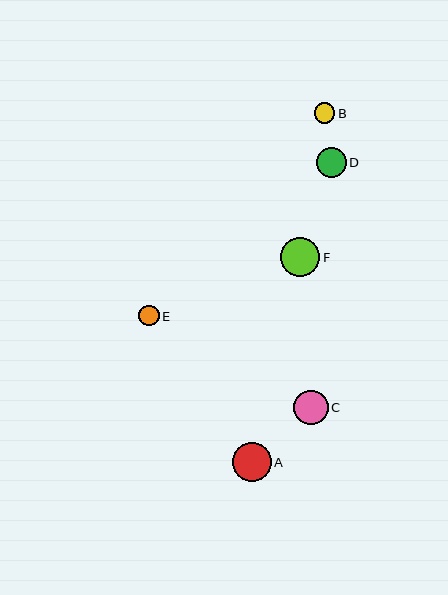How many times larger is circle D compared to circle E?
Circle D is approximately 1.5 times the size of circle E.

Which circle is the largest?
Circle F is the largest with a size of approximately 39 pixels.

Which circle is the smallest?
Circle E is the smallest with a size of approximately 20 pixels.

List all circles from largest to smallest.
From largest to smallest: F, A, C, D, B, E.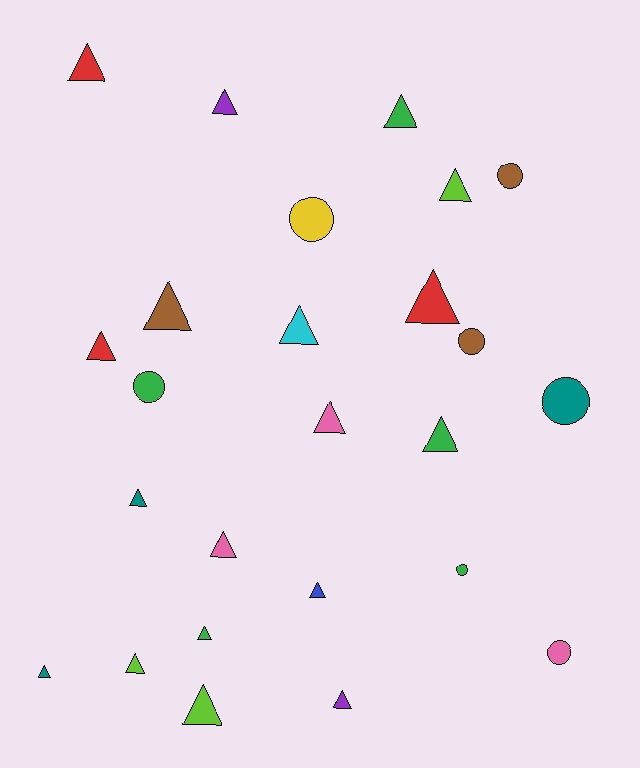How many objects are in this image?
There are 25 objects.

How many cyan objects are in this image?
There is 1 cyan object.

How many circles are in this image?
There are 7 circles.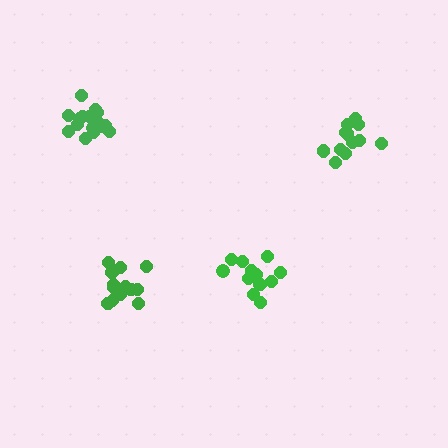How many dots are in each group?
Group 1: 13 dots, Group 2: 13 dots, Group 3: 17 dots, Group 4: 12 dots (55 total).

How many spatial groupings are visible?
There are 4 spatial groupings.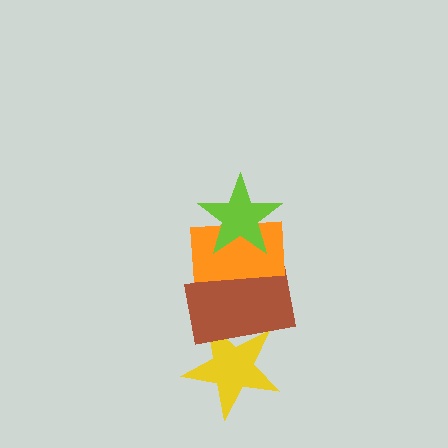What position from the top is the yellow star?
The yellow star is 4th from the top.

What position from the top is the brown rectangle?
The brown rectangle is 3rd from the top.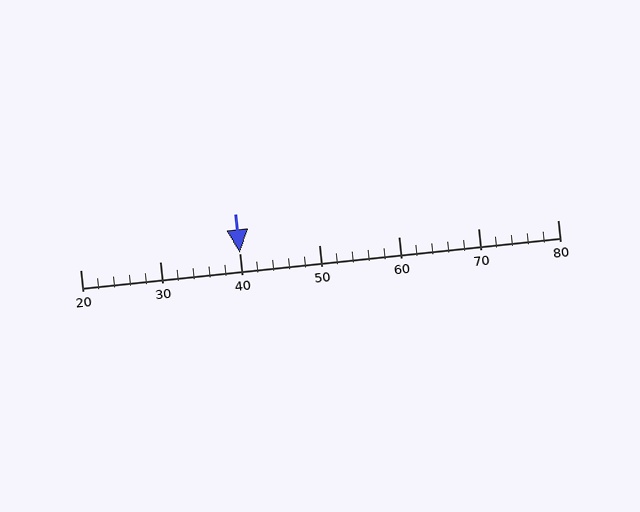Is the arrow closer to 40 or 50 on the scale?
The arrow is closer to 40.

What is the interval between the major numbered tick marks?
The major tick marks are spaced 10 units apart.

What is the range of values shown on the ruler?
The ruler shows values from 20 to 80.